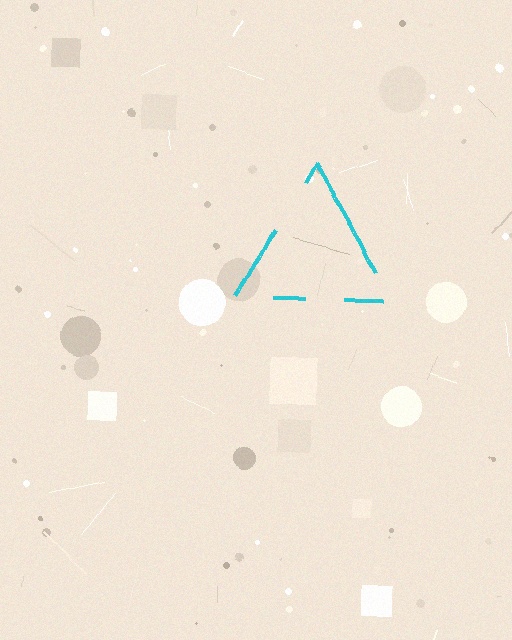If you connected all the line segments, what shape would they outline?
They would outline a triangle.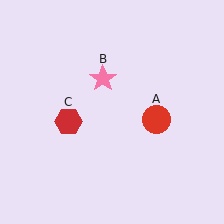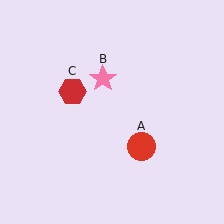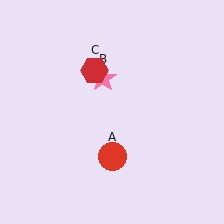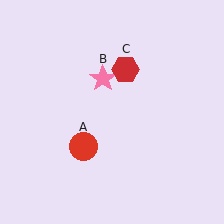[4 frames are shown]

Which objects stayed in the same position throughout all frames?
Pink star (object B) remained stationary.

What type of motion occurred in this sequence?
The red circle (object A), red hexagon (object C) rotated clockwise around the center of the scene.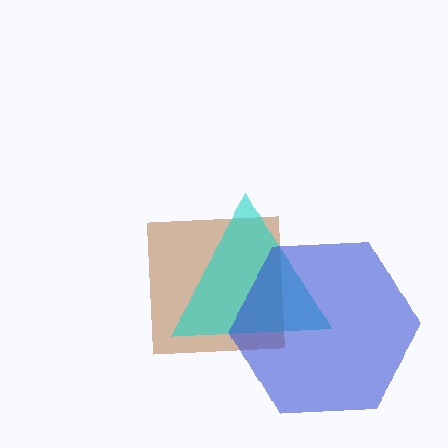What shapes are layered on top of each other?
The layered shapes are: a brown square, a cyan triangle, a blue hexagon.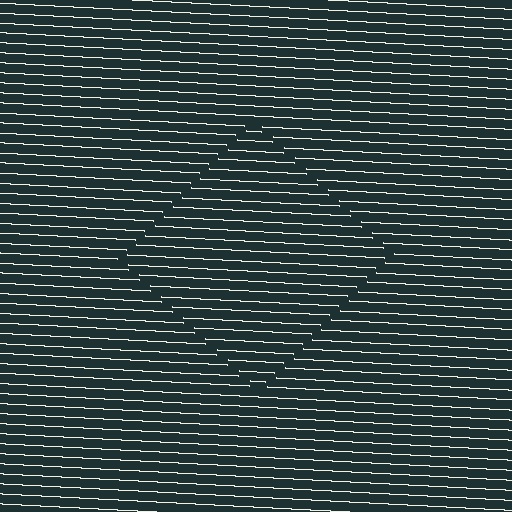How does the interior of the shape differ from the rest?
The interior of the shape contains the same grating, shifted by half a period — the contour is defined by the phase discontinuity where line-ends from the inner and outer gratings abut.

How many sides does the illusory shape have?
4 sides — the line-ends trace a square.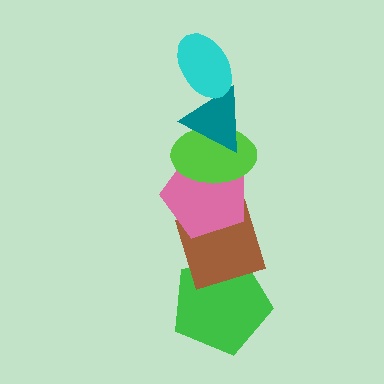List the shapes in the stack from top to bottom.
From top to bottom: the cyan ellipse, the teal triangle, the lime ellipse, the pink pentagon, the brown diamond, the green pentagon.